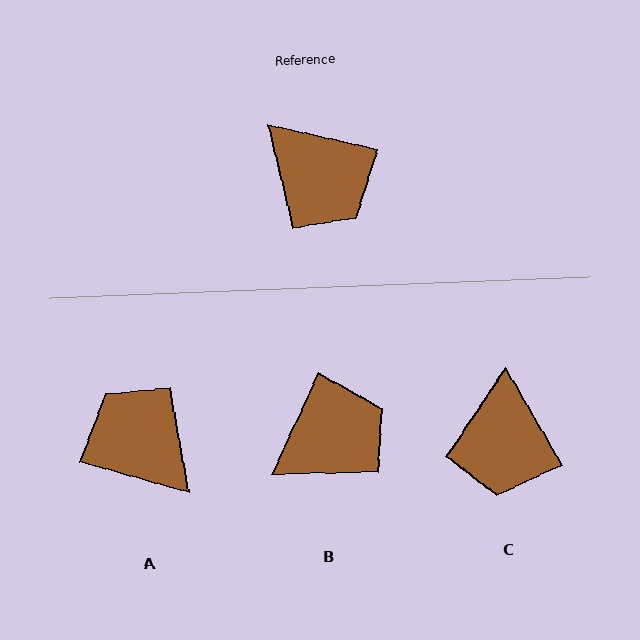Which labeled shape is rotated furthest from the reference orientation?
A, about 177 degrees away.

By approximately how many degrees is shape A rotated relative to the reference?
Approximately 177 degrees counter-clockwise.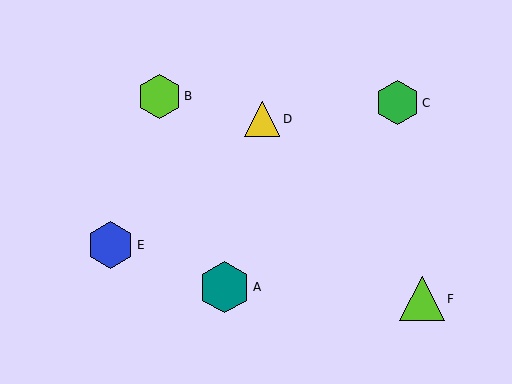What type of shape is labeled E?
Shape E is a blue hexagon.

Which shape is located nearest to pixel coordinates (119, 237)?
The blue hexagon (labeled E) at (111, 245) is nearest to that location.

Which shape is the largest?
The teal hexagon (labeled A) is the largest.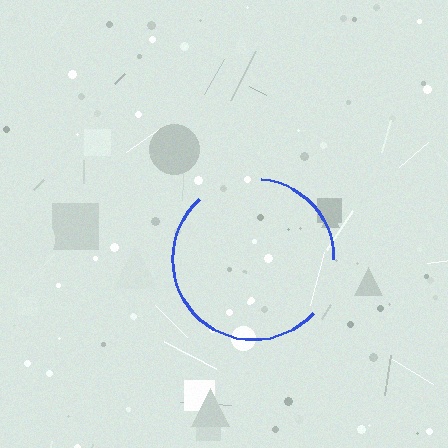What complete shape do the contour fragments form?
The contour fragments form a circle.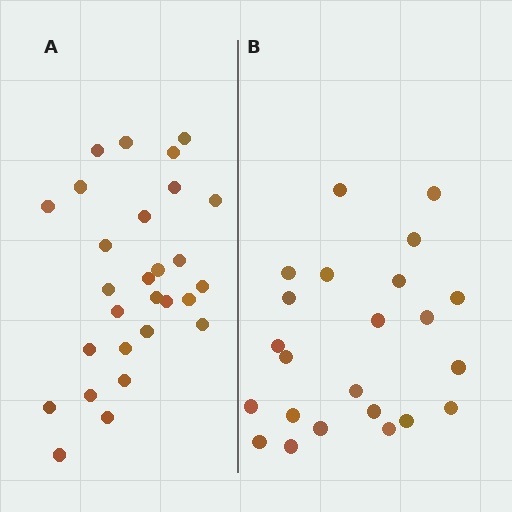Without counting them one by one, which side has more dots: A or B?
Region A (the left region) has more dots.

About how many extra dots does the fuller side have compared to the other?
Region A has about 5 more dots than region B.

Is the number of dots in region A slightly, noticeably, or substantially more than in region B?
Region A has only slightly more — the two regions are fairly close. The ratio is roughly 1.2 to 1.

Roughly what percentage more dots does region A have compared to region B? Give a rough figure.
About 20% more.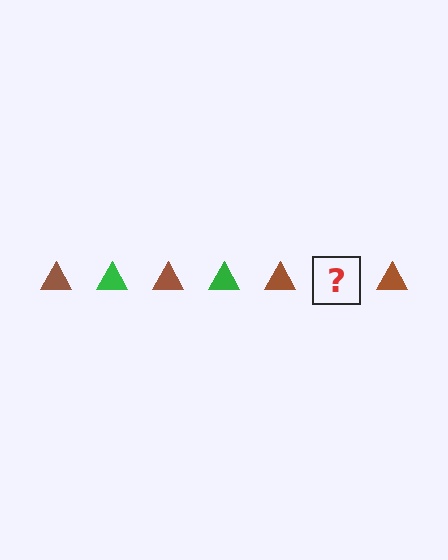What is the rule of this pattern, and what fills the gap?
The rule is that the pattern cycles through brown, green triangles. The gap should be filled with a green triangle.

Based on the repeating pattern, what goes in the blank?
The blank should be a green triangle.